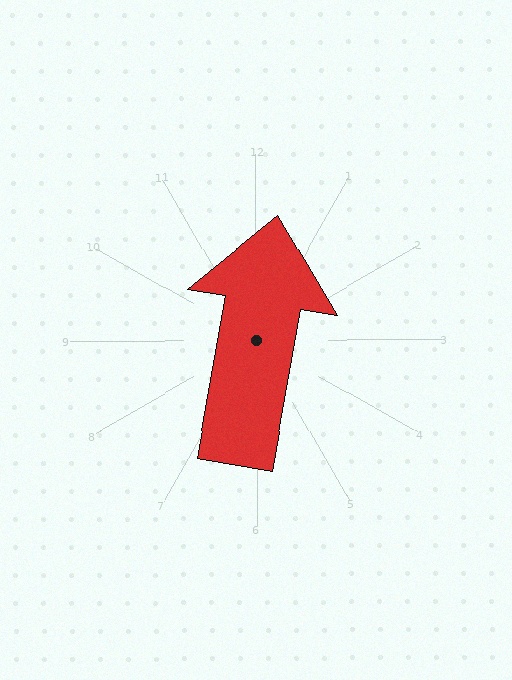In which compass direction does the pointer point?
North.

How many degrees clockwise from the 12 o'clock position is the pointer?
Approximately 10 degrees.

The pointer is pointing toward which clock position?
Roughly 12 o'clock.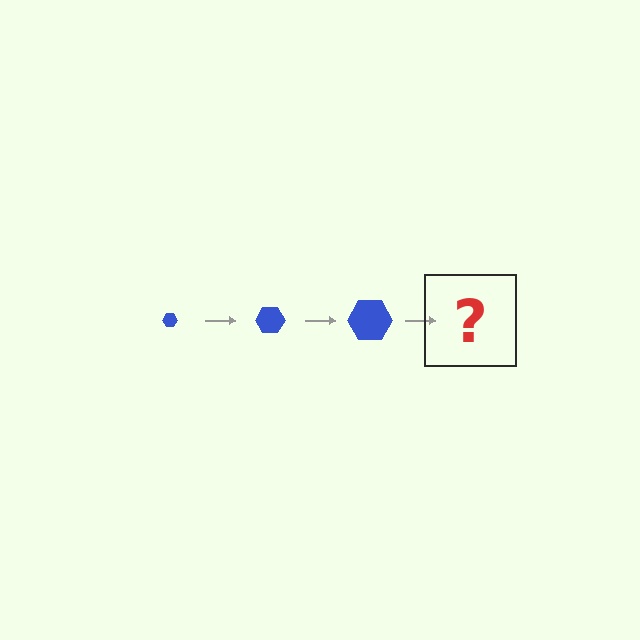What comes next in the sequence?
The next element should be a blue hexagon, larger than the previous one.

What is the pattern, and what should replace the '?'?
The pattern is that the hexagon gets progressively larger each step. The '?' should be a blue hexagon, larger than the previous one.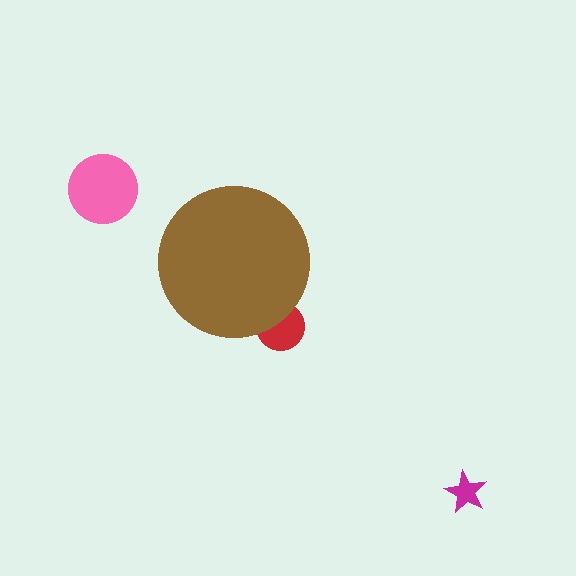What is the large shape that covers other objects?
A brown circle.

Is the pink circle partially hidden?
No, the pink circle is fully visible.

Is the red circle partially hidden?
Yes, the red circle is partially hidden behind the brown circle.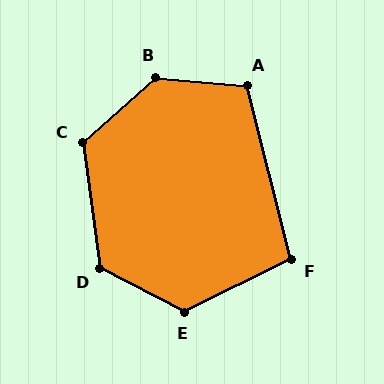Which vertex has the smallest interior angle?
F, at approximately 102 degrees.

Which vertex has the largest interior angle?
B, at approximately 134 degrees.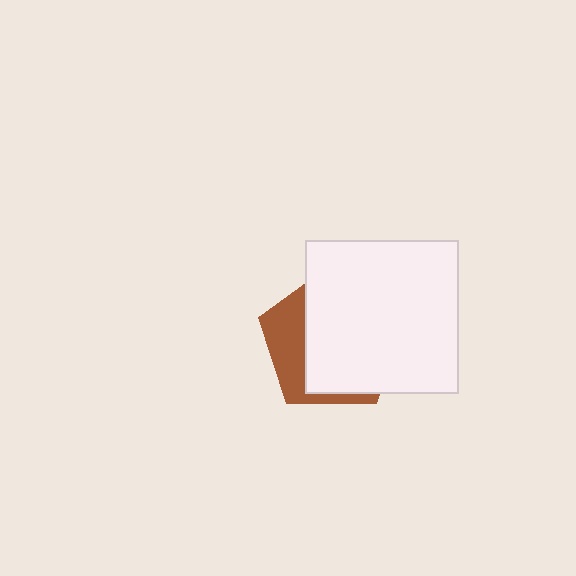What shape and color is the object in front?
The object in front is a white square.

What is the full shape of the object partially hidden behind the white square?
The partially hidden object is a brown pentagon.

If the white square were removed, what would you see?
You would see the complete brown pentagon.